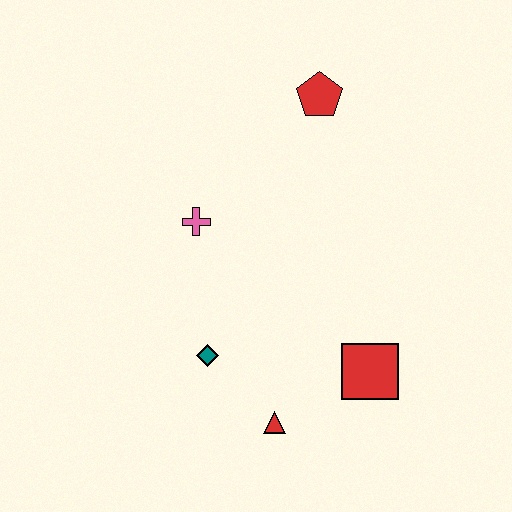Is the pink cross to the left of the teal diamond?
Yes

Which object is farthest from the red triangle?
The red pentagon is farthest from the red triangle.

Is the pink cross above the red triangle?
Yes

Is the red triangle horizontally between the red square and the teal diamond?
Yes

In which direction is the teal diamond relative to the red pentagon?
The teal diamond is below the red pentagon.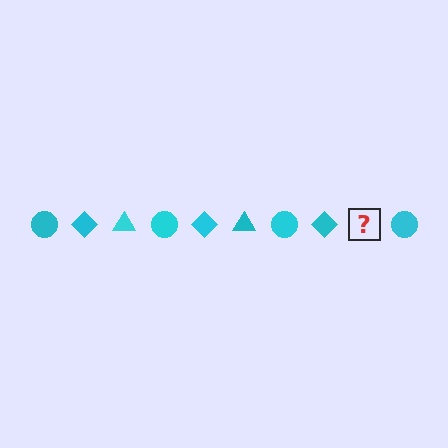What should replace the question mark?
The question mark should be replaced with a cyan triangle.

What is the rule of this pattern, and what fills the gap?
The rule is that the pattern cycles through circle, diamond, triangle shapes in cyan. The gap should be filled with a cyan triangle.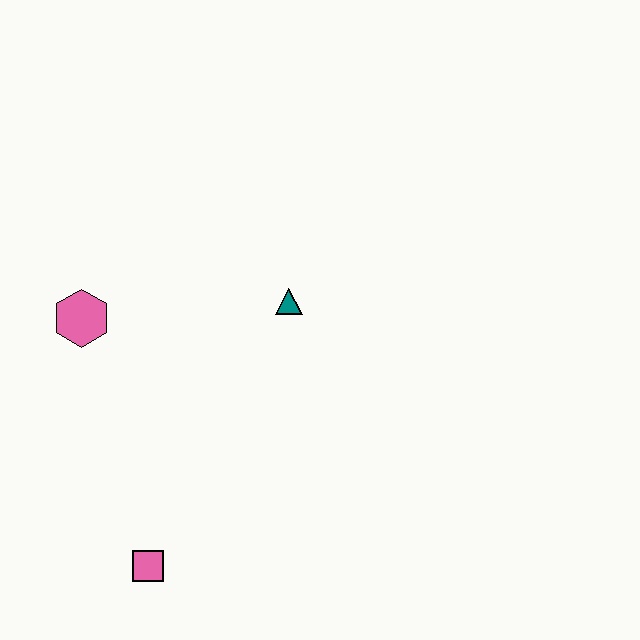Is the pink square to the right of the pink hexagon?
Yes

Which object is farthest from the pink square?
The teal triangle is farthest from the pink square.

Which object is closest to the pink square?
The pink hexagon is closest to the pink square.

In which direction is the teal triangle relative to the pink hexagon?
The teal triangle is to the right of the pink hexagon.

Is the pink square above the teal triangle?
No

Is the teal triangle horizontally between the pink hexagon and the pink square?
No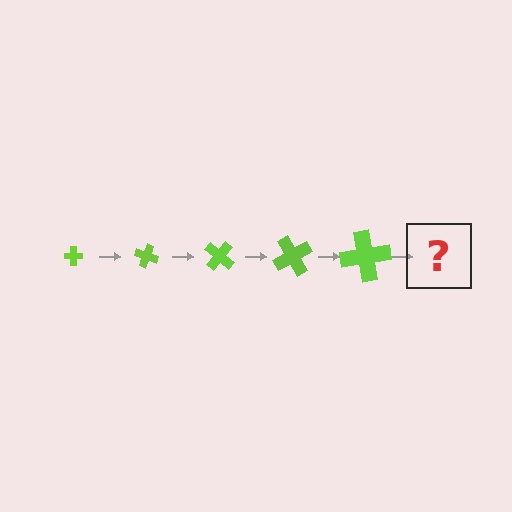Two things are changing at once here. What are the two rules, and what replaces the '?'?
The two rules are that the cross grows larger each step and it rotates 20 degrees each step. The '?' should be a cross, larger than the previous one and rotated 100 degrees from the start.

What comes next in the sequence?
The next element should be a cross, larger than the previous one and rotated 100 degrees from the start.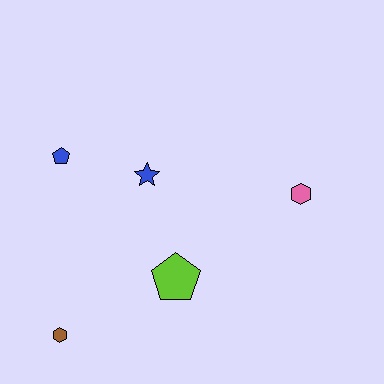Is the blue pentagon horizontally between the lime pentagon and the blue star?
No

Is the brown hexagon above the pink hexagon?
No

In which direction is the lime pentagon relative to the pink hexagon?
The lime pentagon is to the left of the pink hexagon.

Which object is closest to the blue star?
The blue pentagon is closest to the blue star.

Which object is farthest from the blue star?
The brown hexagon is farthest from the blue star.